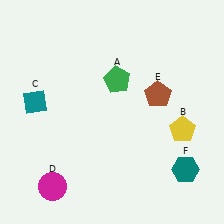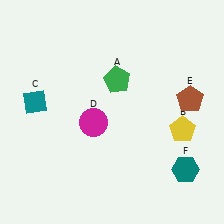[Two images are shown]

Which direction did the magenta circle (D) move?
The magenta circle (D) moved up.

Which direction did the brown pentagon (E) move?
The brown pentagon (E) moved right.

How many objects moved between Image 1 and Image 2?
2 objects moved between the two images.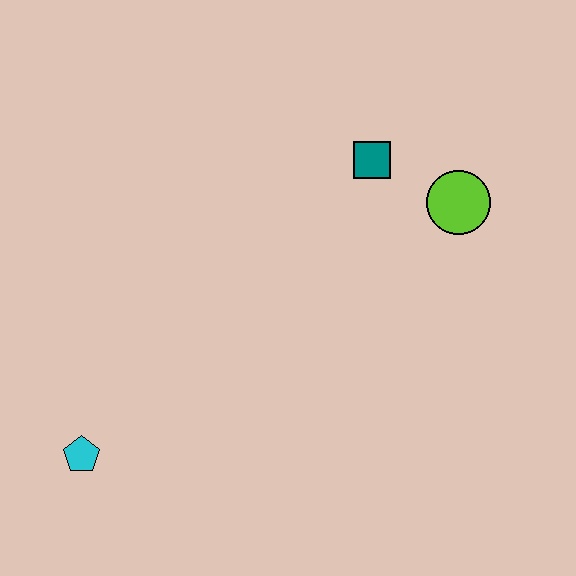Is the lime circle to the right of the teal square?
Yes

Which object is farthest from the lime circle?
The cyan pentagon is farthest from the lime circle.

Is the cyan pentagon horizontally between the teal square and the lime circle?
No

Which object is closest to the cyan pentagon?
The teal square is closest to the cyan pentagon.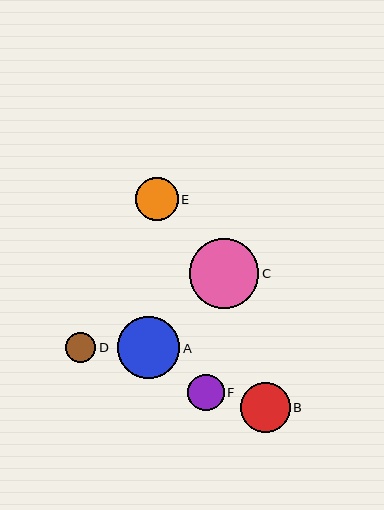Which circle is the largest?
Circle C is the largest with a size of approximately 69 pixels.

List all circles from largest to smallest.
From largest to smallest: C, A, B, E, F, D.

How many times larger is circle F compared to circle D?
Circle F is approximately 1.2 times the size of circle D.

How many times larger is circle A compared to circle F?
Circle A is approximately 1.7 times the size of circle F.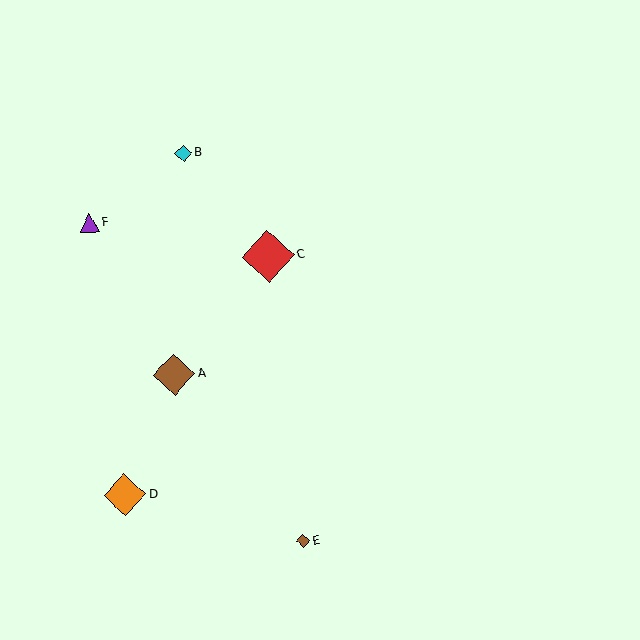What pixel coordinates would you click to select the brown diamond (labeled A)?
Click at (174, 374) to select the brown diamond A.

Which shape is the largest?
The red diamond (labeled C) is the largest.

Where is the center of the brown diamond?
The center of the brown diamond is at (174, 374).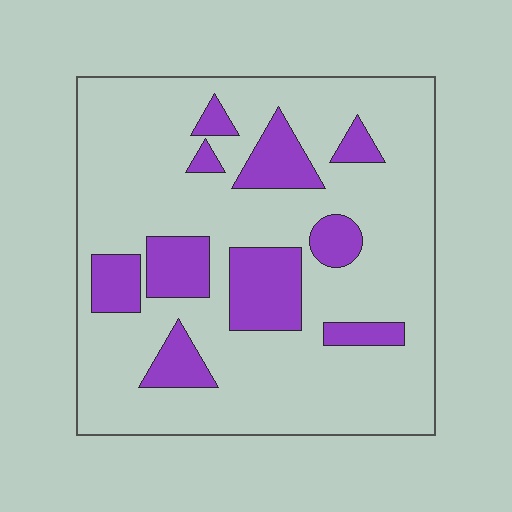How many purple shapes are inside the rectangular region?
10.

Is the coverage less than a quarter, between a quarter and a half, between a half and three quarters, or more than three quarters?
Less than a quarter.